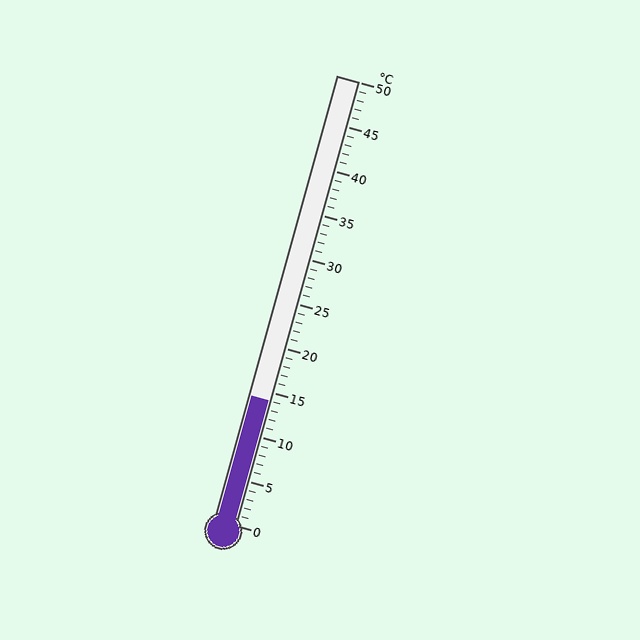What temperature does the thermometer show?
The thermometer shows approximately 14°C.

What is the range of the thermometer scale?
The thermometer scale ranges from 0°C to 50°C.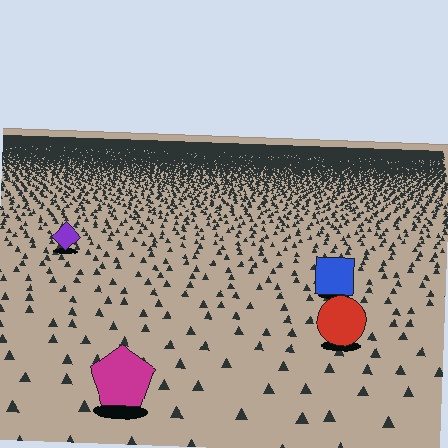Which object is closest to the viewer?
The magenta pentagon is closest. The texture marks near it are larger and more spread out.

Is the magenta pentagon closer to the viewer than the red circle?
Yes. The magenta pentagon is closer — you can tell from the texture gradient: the ground texture is coarser near it.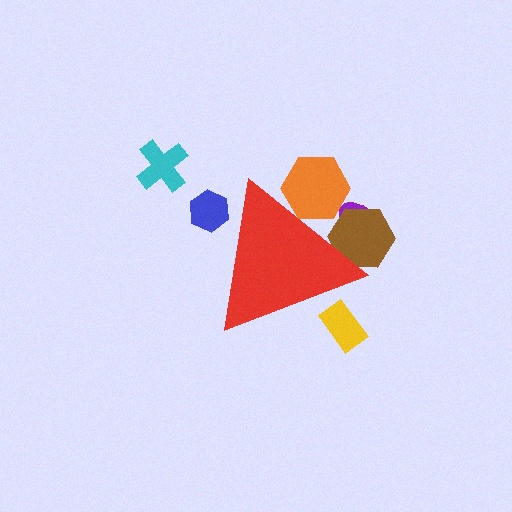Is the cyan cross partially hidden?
No, the cyan cross is fully visible.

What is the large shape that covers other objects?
A red triangle.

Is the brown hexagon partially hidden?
Yes, the brown hexagon is partially hidden behind the red triangle.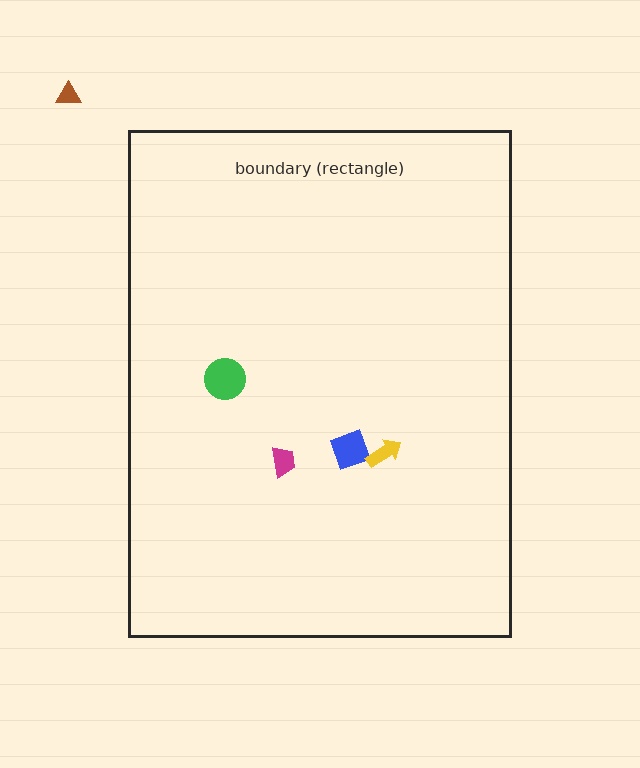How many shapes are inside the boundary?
4 inside, 1 outside.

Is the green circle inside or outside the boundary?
Inside.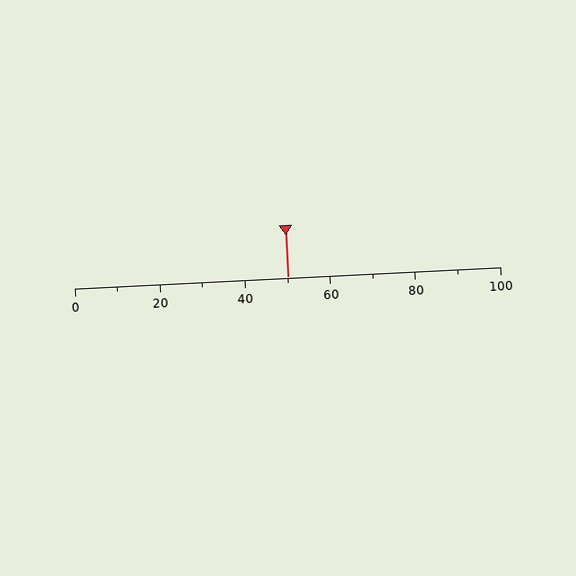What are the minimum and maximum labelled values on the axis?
The axis runs from 0 to 100.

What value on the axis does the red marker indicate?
The marker indicates approximately 50.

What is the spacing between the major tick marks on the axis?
The major ticks are spaced 20 apart.